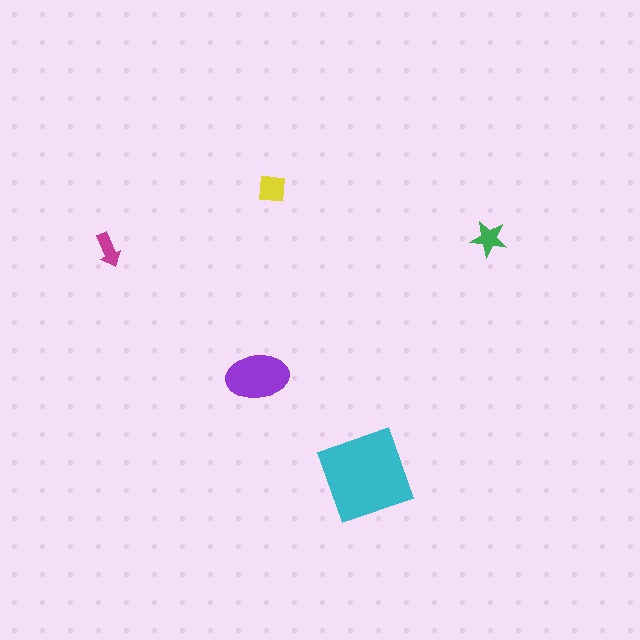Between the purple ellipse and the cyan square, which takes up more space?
The cyan square.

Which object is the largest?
The cyan square.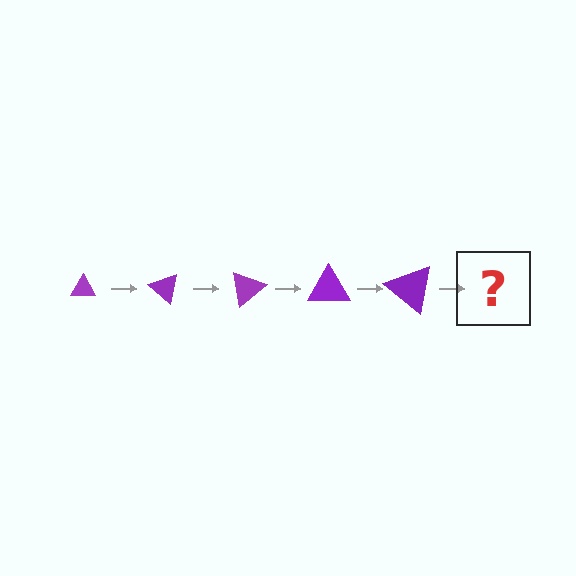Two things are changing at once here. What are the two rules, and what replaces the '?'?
The two rules are that the triangle grows larger each step and it rotates 40 degrees each step. The '?' should be a triangle, larger than the previous one and rotated 200 degrees from the start.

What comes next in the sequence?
The next element should be a triangle, larger than the previous one and rotated 200 degrees from the start.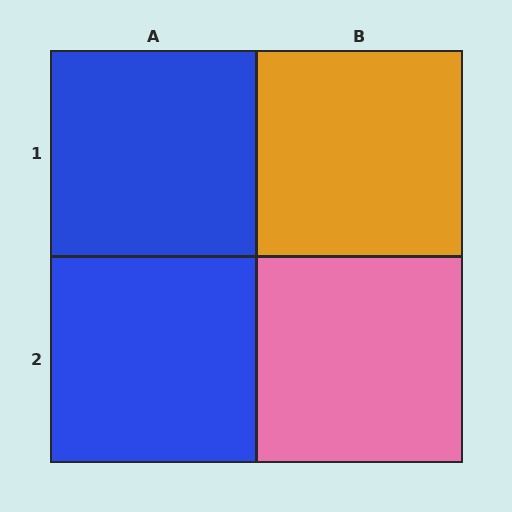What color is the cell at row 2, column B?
Pink.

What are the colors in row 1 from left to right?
Blue, orange.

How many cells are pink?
1 cell is pink.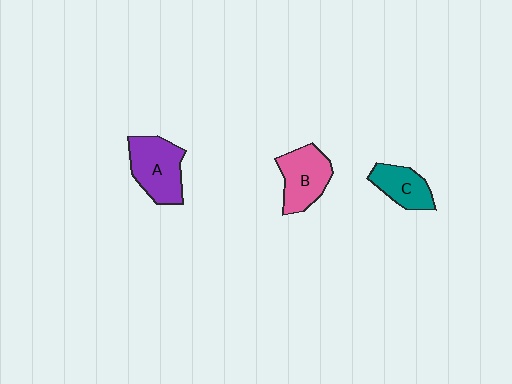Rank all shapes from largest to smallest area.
From largest to smallest: A (purple), B (pink), C (teal).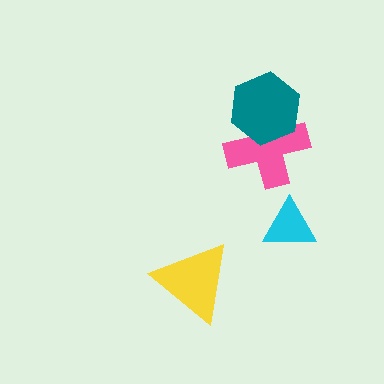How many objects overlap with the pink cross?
1 object overlaps with the pink cross.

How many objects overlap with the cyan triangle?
0 objects overlap with the cyan triangle.